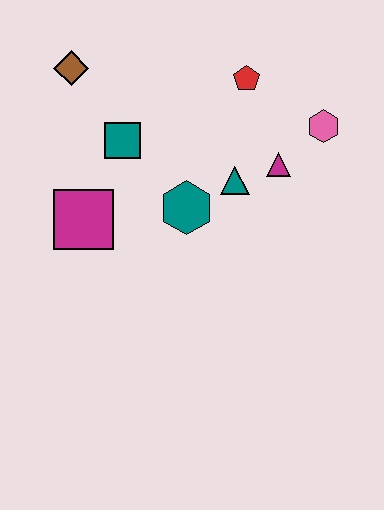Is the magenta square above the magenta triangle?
No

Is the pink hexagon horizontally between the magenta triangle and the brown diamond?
No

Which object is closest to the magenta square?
The teal square is closest to the magenta square.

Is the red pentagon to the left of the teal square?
No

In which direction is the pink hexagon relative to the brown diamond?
The pink hexagon is to the right of the brown diamond.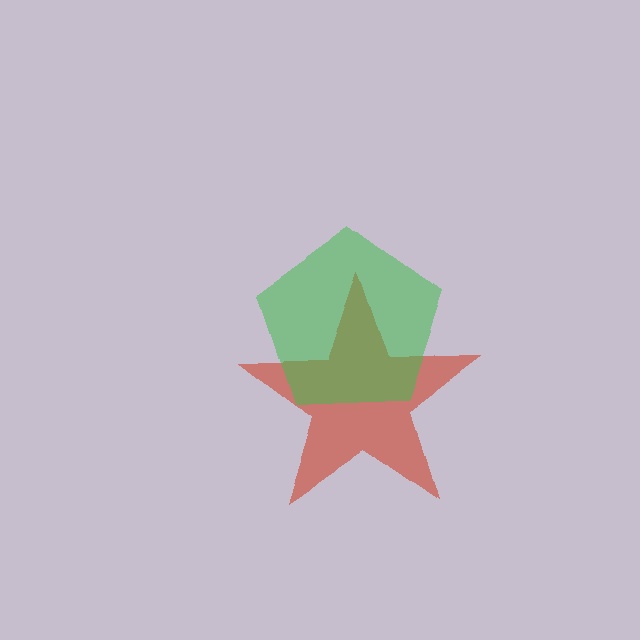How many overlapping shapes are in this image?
There are 2 overlapping shapes in the image.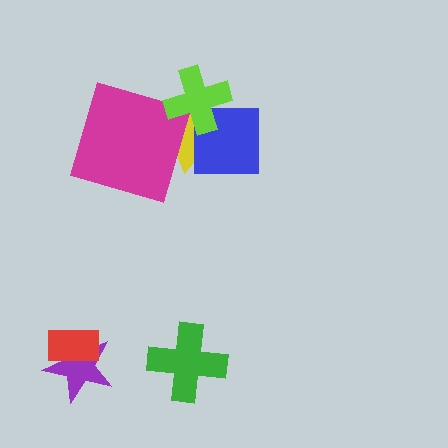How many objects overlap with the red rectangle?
1 object overlaps with the red rectangle.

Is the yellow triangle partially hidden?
Yes, it is partially covered by another shape.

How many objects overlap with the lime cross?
2 objects overlap with the lime cross.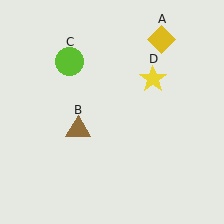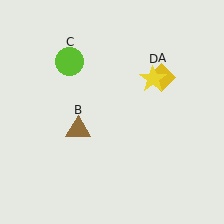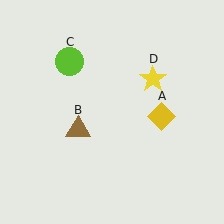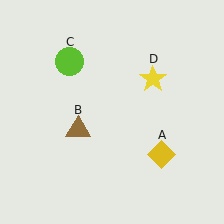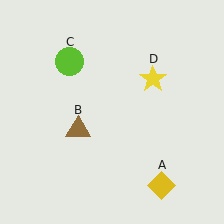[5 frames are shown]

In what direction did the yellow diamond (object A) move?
The yellow diamond (object A) moved down.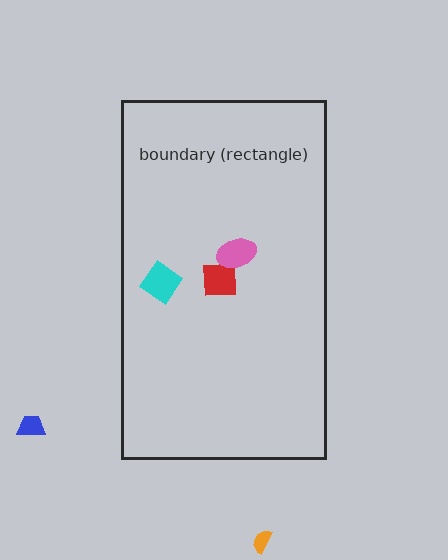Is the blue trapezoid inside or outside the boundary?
Outside.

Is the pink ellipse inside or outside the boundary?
Inside.